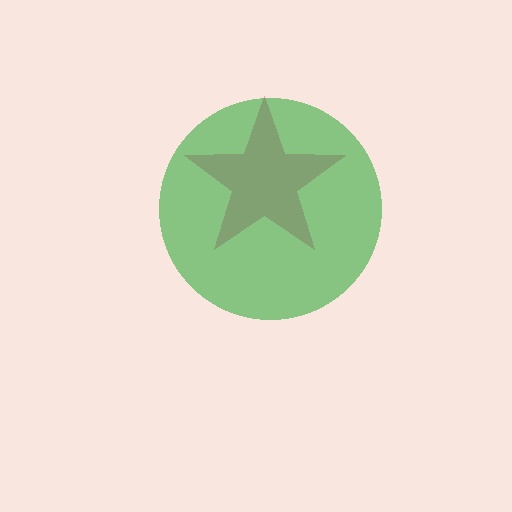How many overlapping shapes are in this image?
There are 2 overlapping shapes in the image.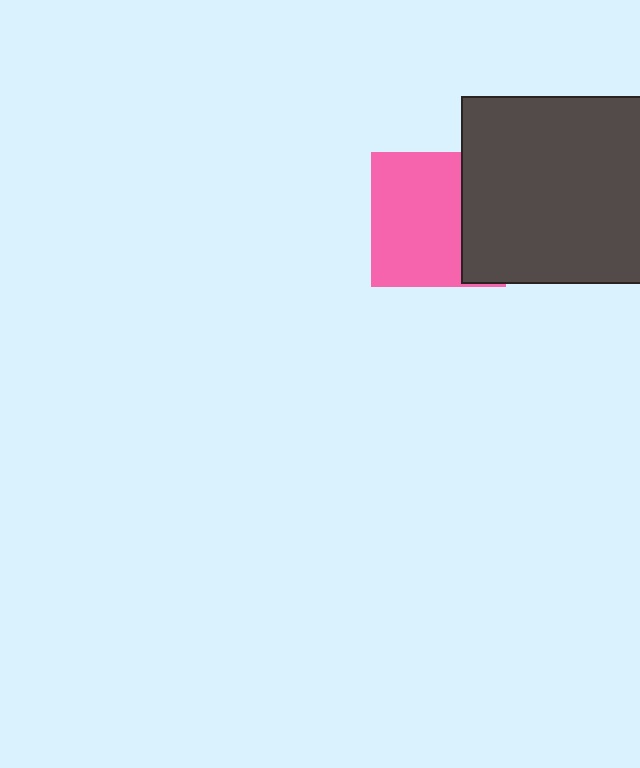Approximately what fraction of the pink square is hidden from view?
Roughly 32% of the pink square is hidden behind the dark gray square.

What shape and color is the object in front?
The object in front is a dark gray square.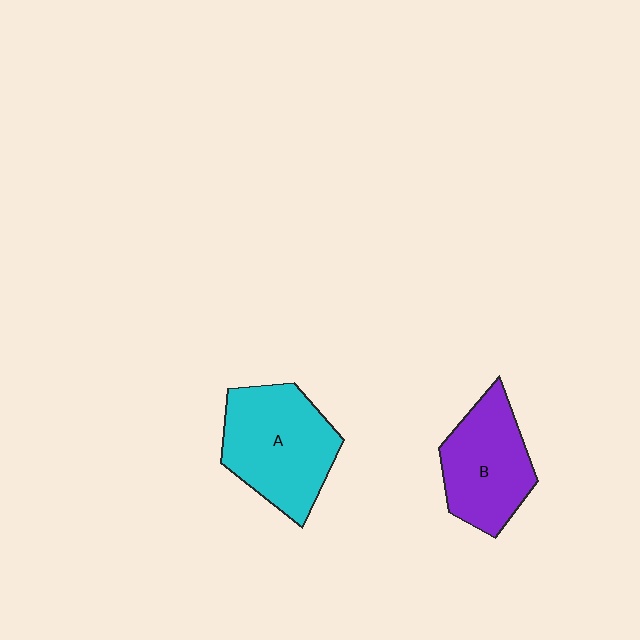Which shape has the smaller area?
Shape B (purple).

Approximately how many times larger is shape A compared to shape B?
Approximately 1.2 times.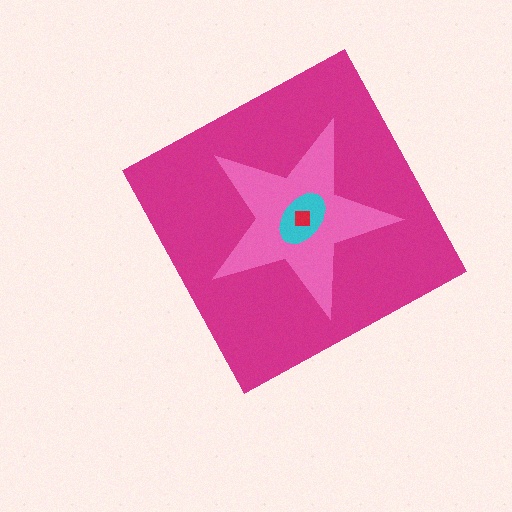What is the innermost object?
The red square.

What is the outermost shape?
The magenta diamond.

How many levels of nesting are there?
4.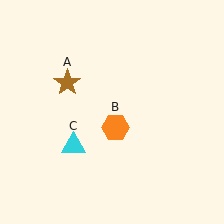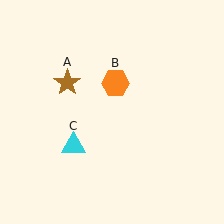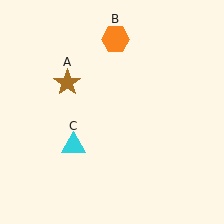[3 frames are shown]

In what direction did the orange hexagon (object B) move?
The orange hexagon (object B) moved up.